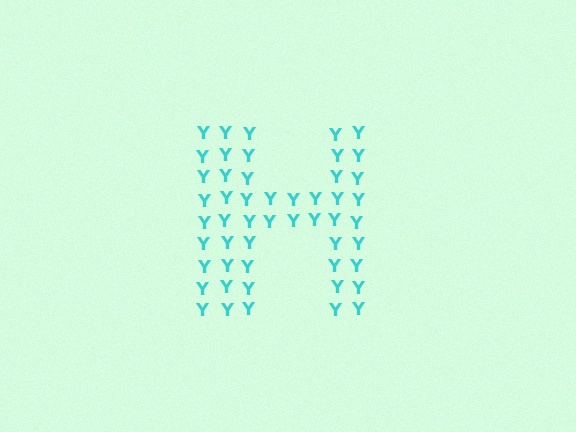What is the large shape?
The large shape is the letter H.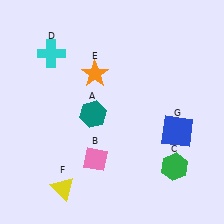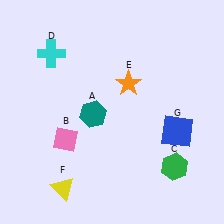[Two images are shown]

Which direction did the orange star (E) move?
The orange star (E) moved right.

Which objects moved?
The objects that moved are: the pink diamond (B), the orange star (E).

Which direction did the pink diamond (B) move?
The pink diamond (B) moved left.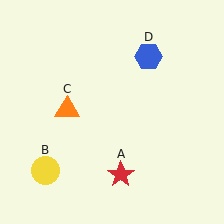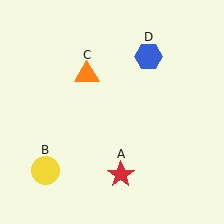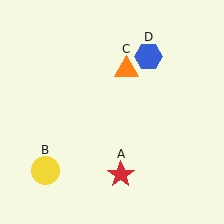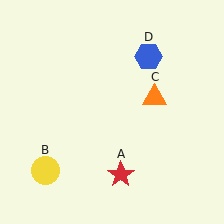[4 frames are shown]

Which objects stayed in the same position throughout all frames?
Red star (object A) and yellow circle (object B) and blue hexagon (object D) remained stationary.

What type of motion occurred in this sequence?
The orange triangle (object C) rotated clockwise around the center of the scene.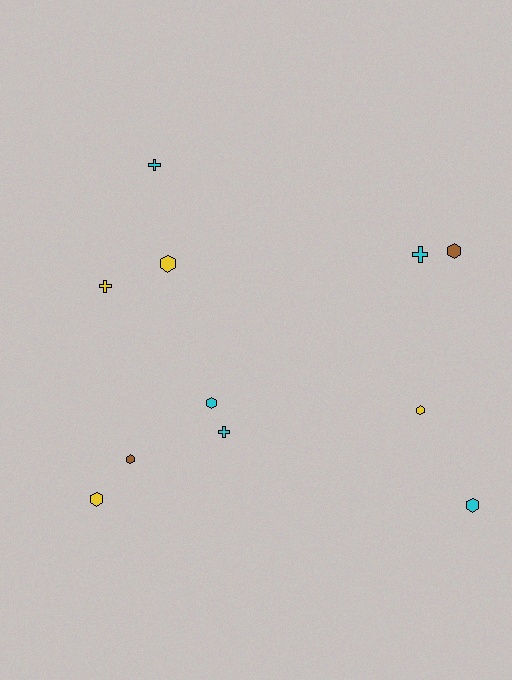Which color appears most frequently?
Cyan, with 5 objects.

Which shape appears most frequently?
Hexagon, with 7 objects.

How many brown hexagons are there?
There are 2 brown hexagons.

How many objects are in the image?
There are 11 objects.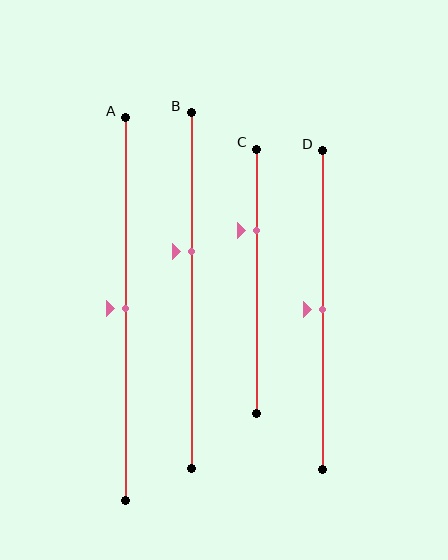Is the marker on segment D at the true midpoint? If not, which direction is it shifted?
Yes, the marker on segment D is at the true midpoint.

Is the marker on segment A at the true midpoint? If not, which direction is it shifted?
Yes, the marker on segment A is at the true midpoint.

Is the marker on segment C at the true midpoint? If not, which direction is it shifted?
No, the marker on segment C is shifted upward by about 19% of the segment length.